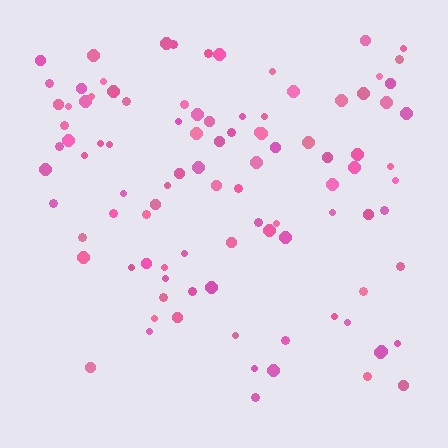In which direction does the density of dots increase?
From bottom to top, with the top side densest.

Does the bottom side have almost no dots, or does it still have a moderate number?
Still a moderate number, just noticeably fewer than the top.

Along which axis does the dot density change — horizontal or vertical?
Vertical.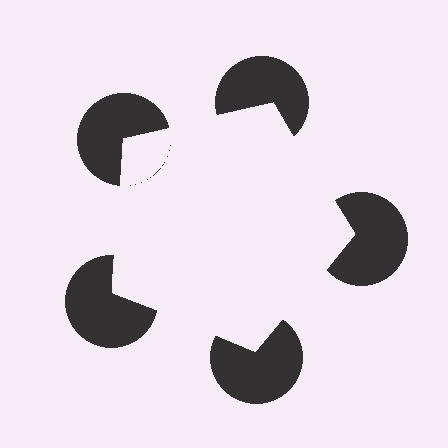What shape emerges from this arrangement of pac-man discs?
An illusory pentagon — its edges are inferred from the aligned wedge cuts in the pac-man discs, not physically drawn.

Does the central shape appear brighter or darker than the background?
It typically appears slightly brighter than the background, even though no actual brightness change is drawn.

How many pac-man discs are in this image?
There are 5 — one at each vertex of the illusory pentagon.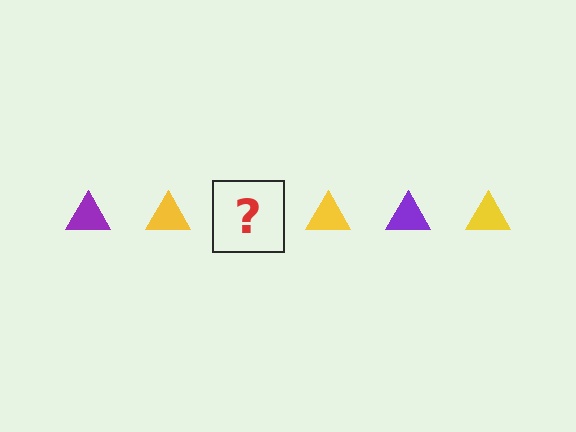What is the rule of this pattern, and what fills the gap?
The rule is that the pattern cycles through purple, yellow triangles. The gap should be filled with a purple triangle.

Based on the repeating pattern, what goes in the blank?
The blank should be a purple triangle.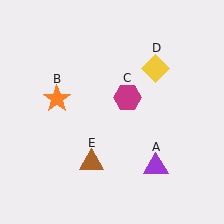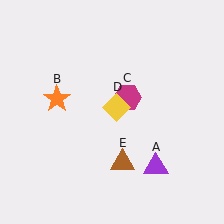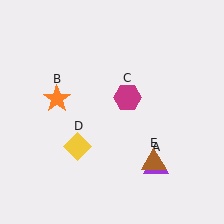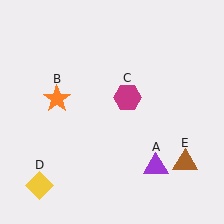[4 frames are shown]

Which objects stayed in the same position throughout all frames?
Purple triangle (object A) and orange star (object B) and magenta hexagon (object C) remained stationary.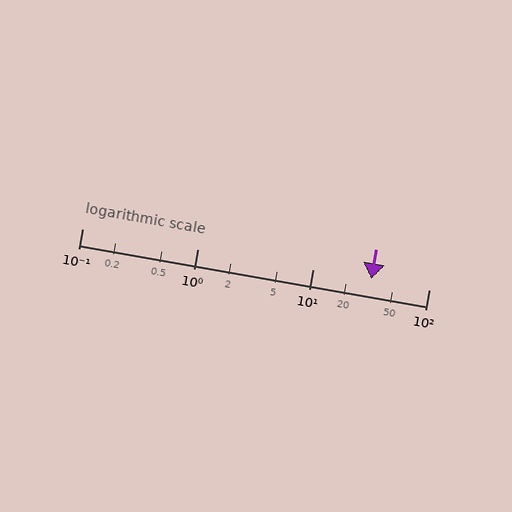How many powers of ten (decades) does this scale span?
The scale spans 3 decades, from 0.1 to 100.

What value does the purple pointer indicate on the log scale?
The pointer indicates approximately 32.